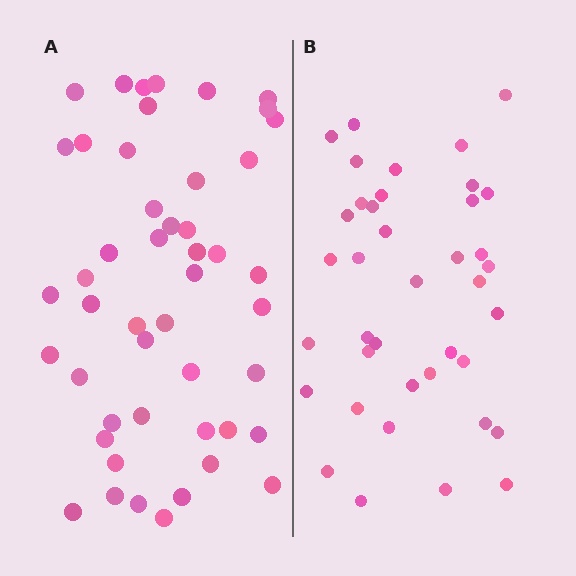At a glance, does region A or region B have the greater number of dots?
Region A (the left region) has more dots.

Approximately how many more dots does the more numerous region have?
Region A has roughly 8 or so more dots than region B.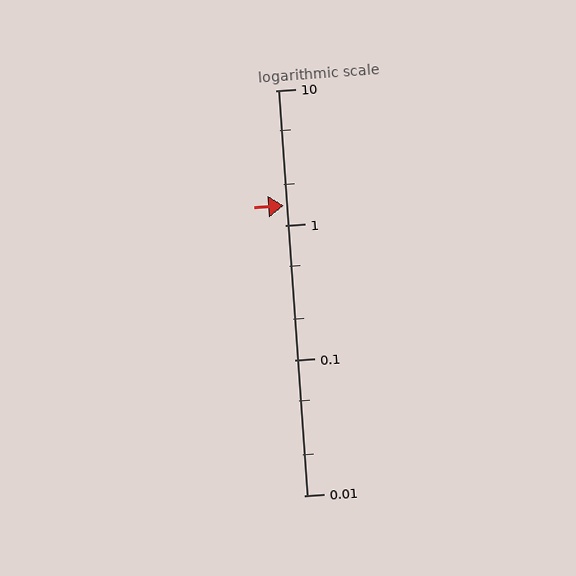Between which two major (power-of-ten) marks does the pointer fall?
The pointer is between 1 and 10.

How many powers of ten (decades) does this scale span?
The scale spans 3 decades, from 0.01 to 10.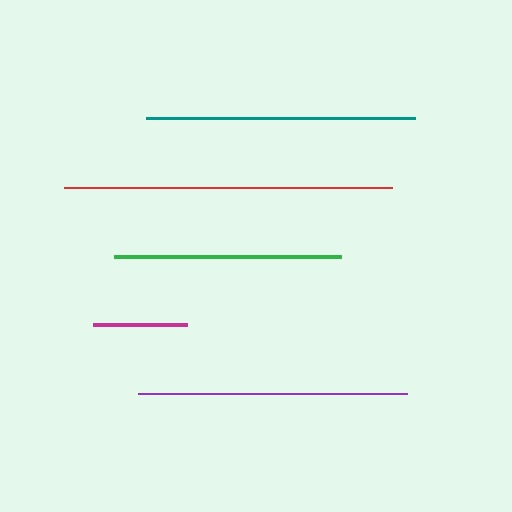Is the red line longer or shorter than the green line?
The red line is longer than the green line.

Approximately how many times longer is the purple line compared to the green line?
The purple line is approximately 1.2 times the length of the green line.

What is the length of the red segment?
The red segment is approximately 328 pixels long.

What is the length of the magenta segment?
The magenta segment is approximately 94 pixels long.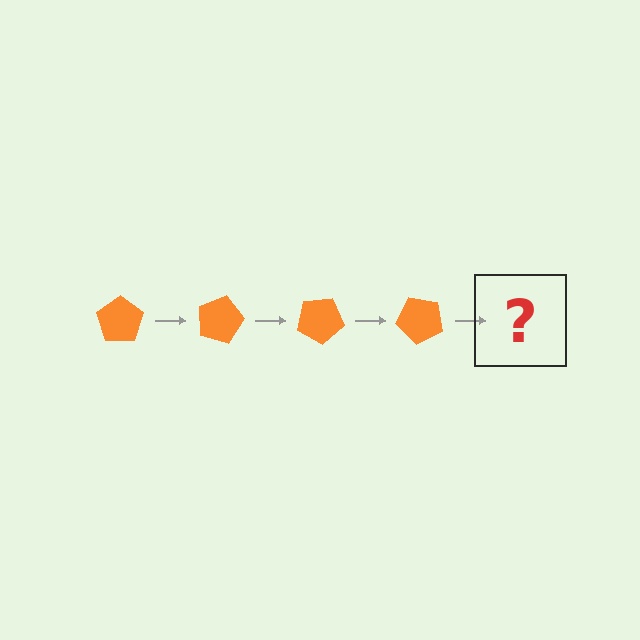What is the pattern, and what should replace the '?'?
The pattern is that the pentagon rotates 15 degrees each step. The '?' should be an orange pentagon rotated 60 degrees.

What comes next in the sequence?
The next element should be an orange pentagon rotated 60 degrees.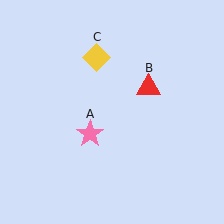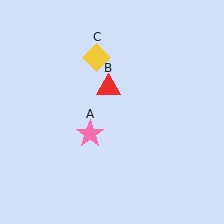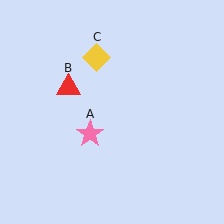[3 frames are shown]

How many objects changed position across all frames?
1 object changed position: red triangle (object B).